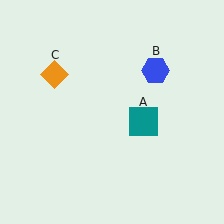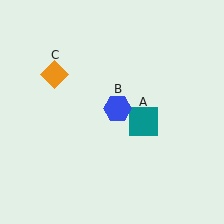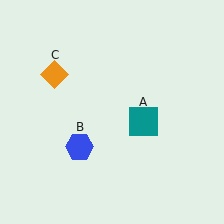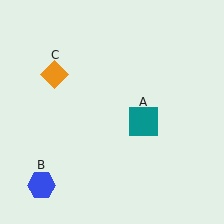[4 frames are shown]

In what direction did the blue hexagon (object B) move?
The blue hexagon (object B) moved down and to the left.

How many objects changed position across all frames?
1 object changed position: blue hexagon (object B).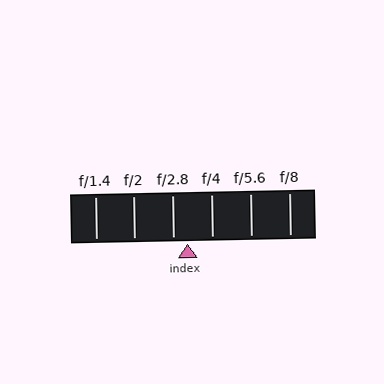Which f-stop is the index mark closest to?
The index mark is closest to f/2.8.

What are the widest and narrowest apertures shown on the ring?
The widest aperture shown is f/1.4 and the narrowest is f/8.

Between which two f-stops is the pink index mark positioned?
The index mark is between f/2.8 and f/4.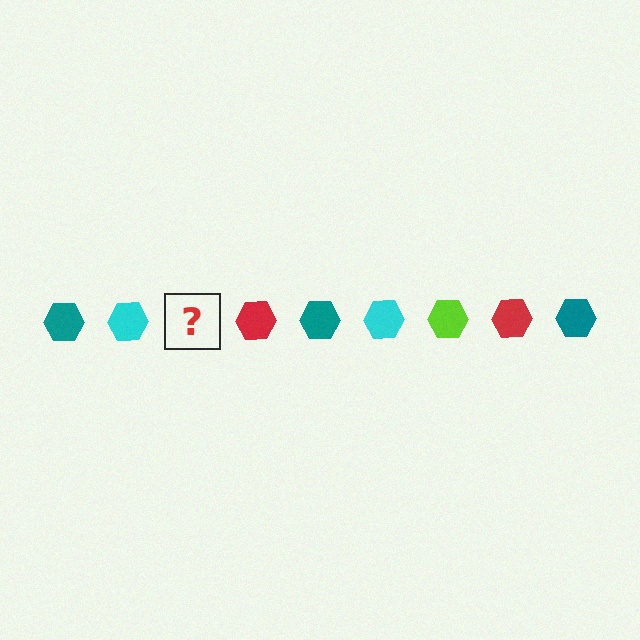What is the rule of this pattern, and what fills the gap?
The rule is that the pattern cycles through teal, cyan, lime, red hexagons. The gap should be filled with a lime hexagon.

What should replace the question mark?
The question mark should be replaced with a lime hexagon.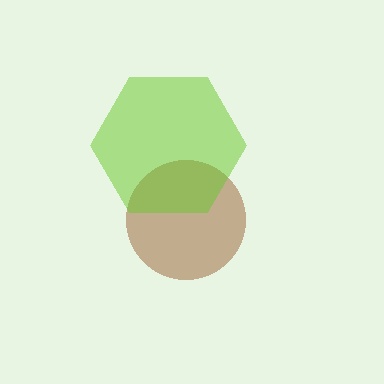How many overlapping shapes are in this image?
There are 2 overlapping shapes in the image.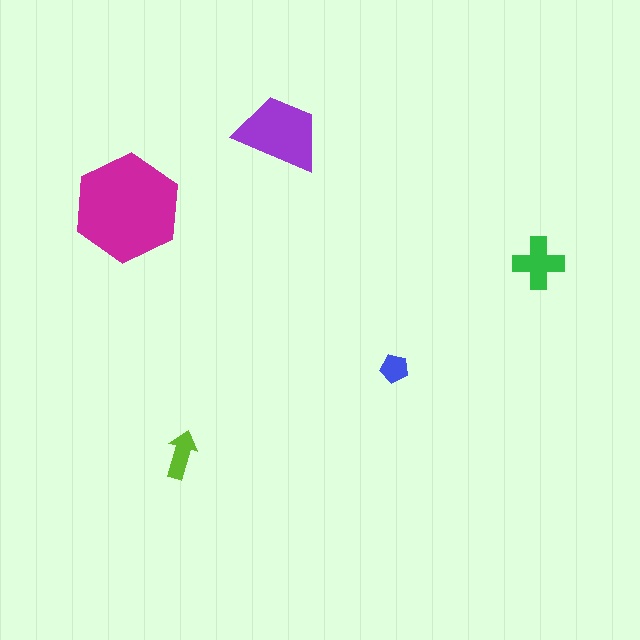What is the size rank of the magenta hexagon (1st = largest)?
1st.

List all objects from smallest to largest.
The blue pentagon, the lime arrow, the green cross, the purple trapezoid, the magenta hexagon.